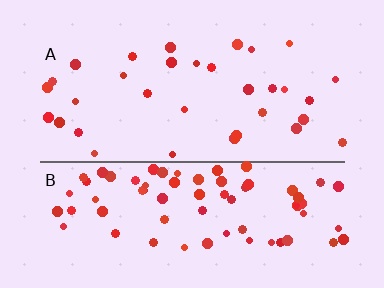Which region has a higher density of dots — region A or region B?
B (the bottom).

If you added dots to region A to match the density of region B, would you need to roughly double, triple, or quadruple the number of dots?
Approximately double.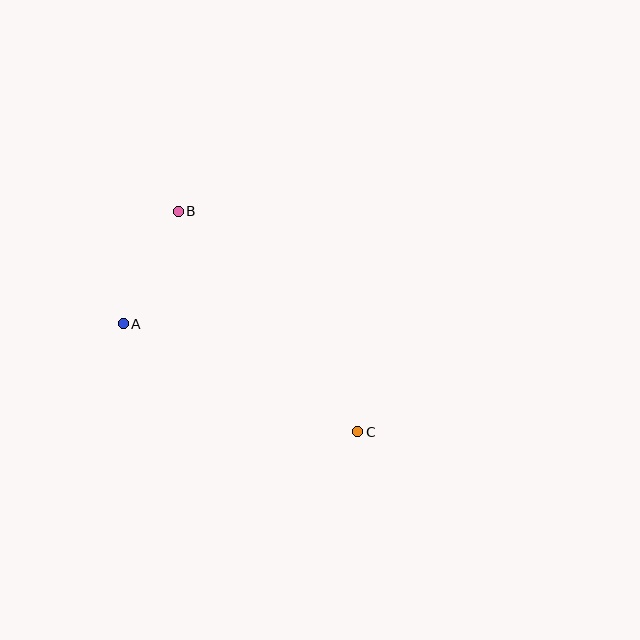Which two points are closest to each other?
Points A and B are closest to each other.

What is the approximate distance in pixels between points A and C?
The distance between A and C is approximately 258 pixels.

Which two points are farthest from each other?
Points B and C are farthest from each other.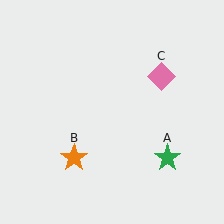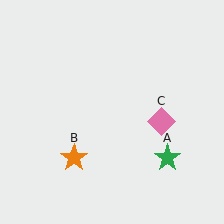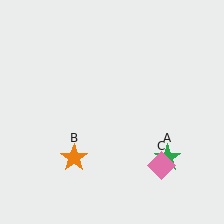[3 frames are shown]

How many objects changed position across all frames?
1 object changed position: pink diamond (object C).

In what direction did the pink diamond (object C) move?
The pink diamond (object C) moved down.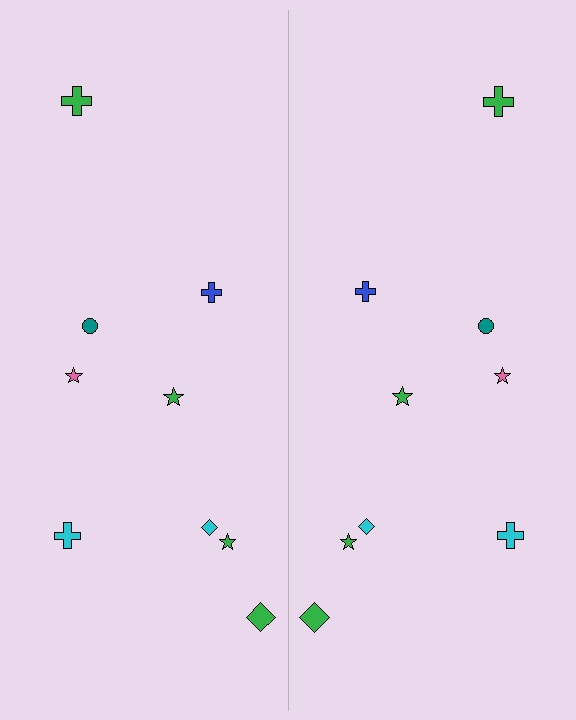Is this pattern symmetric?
Yes, this pattern has bilateral (reflection) symmetry.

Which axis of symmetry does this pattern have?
The pattern has a vertical axis of symmetry running through the center of the image.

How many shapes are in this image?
There are 18 shapes in this image.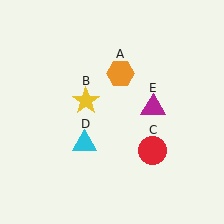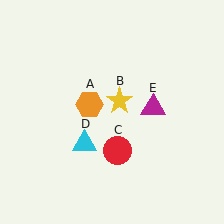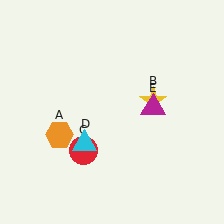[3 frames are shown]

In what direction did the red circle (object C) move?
The red circle (object C) moved left.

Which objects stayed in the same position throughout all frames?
Cyan triangle (object D) and magenta triangle (object E) remained stationary.